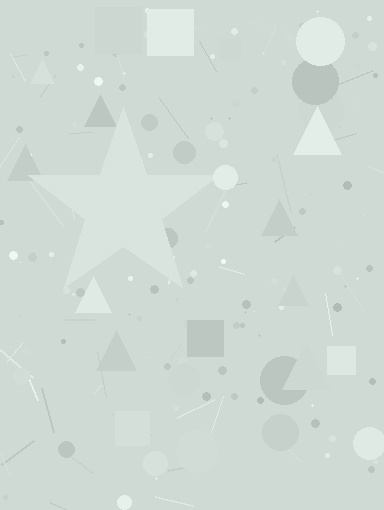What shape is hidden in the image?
A star is hidden in the image.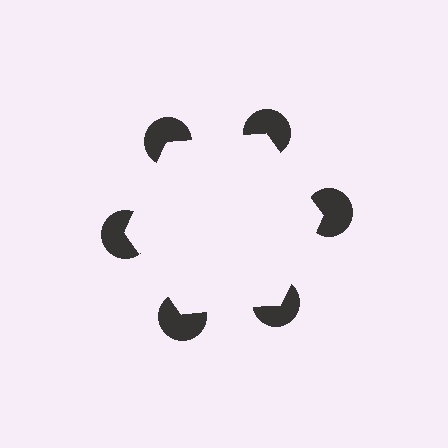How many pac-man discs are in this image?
There are 6 — one at each vertex of the illusory hexagon.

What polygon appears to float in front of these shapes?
An illusory hexagon — its edges are inferred from the aligned wedge cuts in the pac-man discs, not physically drawn.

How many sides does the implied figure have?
6 sides.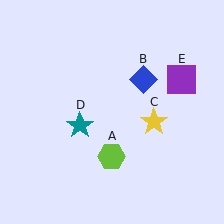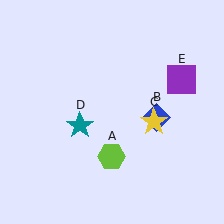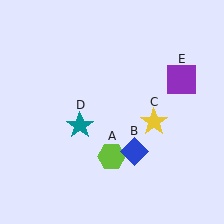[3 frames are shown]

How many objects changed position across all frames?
1 object changed position: blue diamond (object B).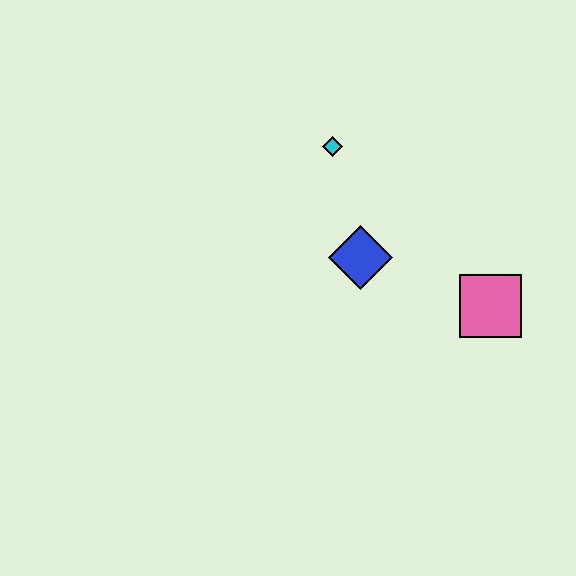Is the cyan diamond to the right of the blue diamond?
No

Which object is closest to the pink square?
The blue diamond is closest to the pink square.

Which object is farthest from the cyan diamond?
The pink square is farthest from the cyan diamond.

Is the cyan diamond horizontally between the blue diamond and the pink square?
No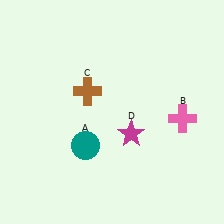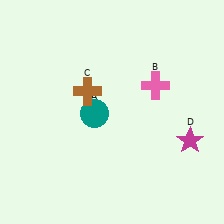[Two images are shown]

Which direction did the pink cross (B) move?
The pink cross (B) moved up.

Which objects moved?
The objects that moved are: the teal circle (A), the pink cross (B), the magenta star (D).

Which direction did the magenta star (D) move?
The magenta star (D) moved right.